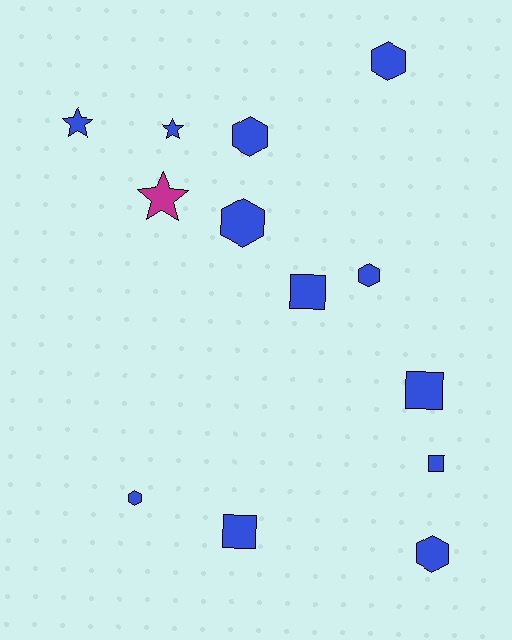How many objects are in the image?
There are 13 objects.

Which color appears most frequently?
Blue, with 12 objects.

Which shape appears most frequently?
Hexagon, with 6 objects.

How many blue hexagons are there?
There are 6 blue hexagons.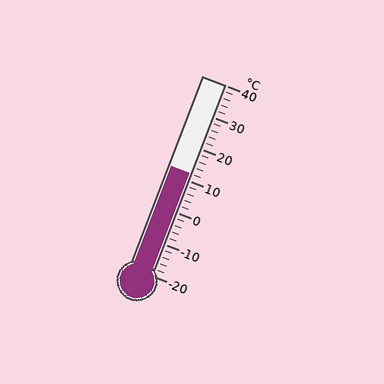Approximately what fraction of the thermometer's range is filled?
The thermometer is filled to approximately 55% of its range.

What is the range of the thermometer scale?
The thermometer scale ranges from -20°C to 40°C.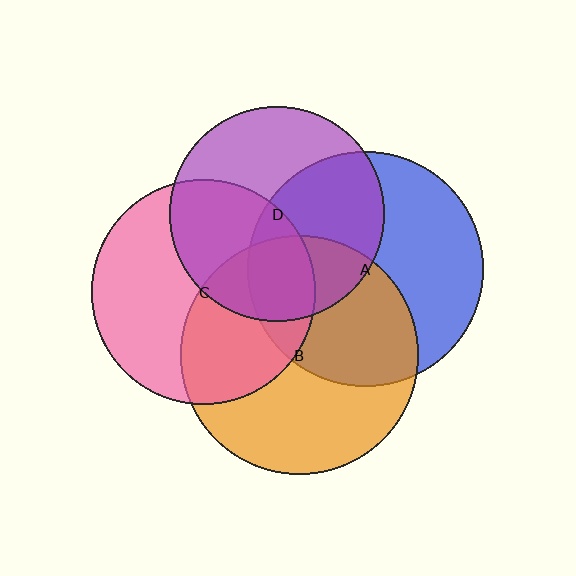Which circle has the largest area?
Circle B (orange).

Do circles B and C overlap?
Yes.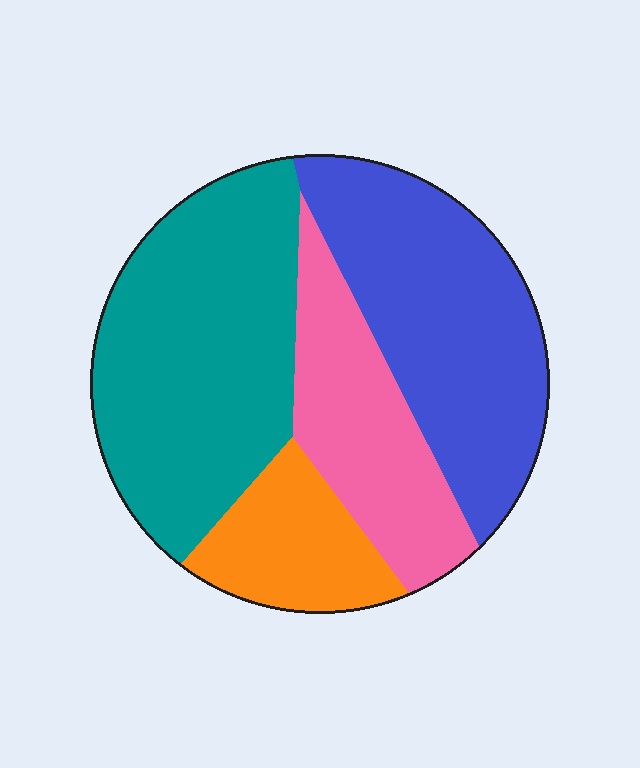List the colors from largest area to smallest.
From largest to smallest: teal, blue, pink, orange.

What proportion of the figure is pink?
Pink covers around 20% of the figure.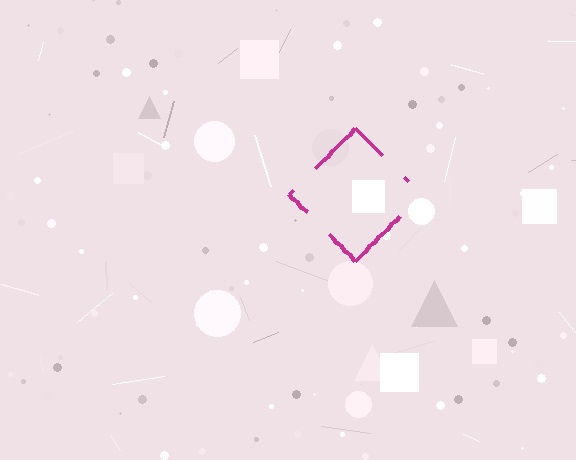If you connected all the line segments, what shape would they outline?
They would outline a diamond.